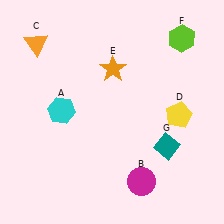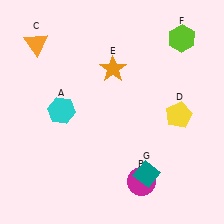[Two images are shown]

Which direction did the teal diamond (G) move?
The teal diamond (G) moved down.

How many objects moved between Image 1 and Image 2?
1 object moved between the two images.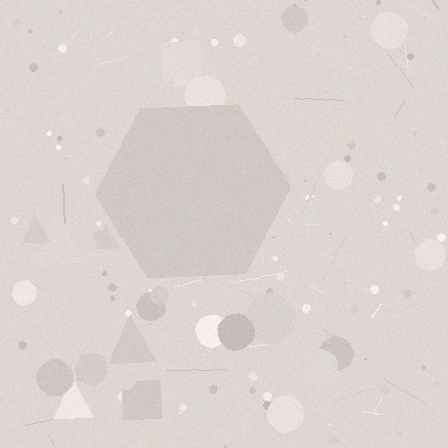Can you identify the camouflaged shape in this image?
The camouflaged shape is a hexagon.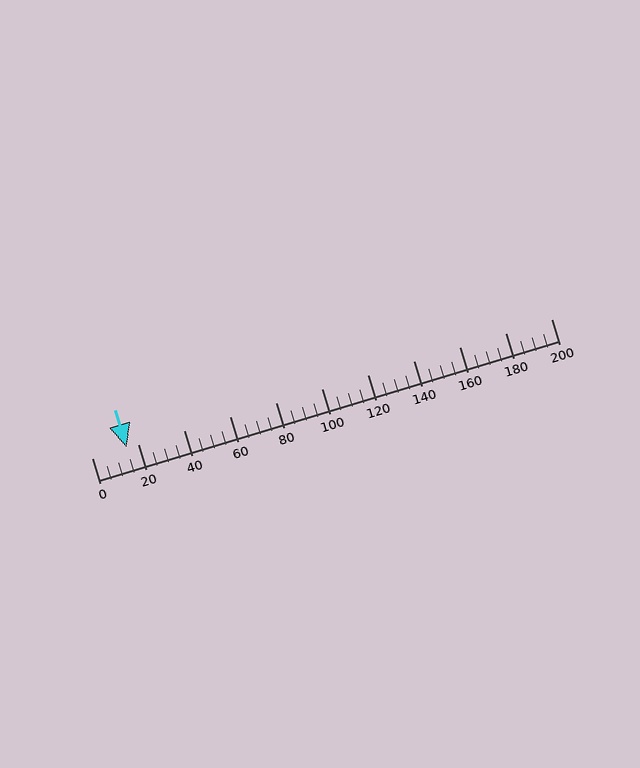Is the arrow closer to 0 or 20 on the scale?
The arrow is closer to 20.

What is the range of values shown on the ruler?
The ruler shows values from 0 to 200.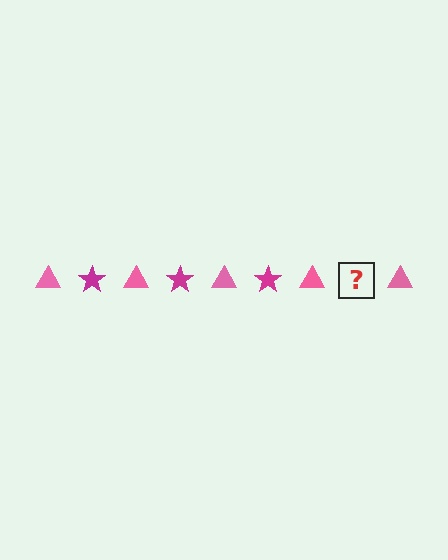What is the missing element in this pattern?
The missing element is a magenta star.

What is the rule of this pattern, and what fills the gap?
The rule is that the pattern alternates between pink triangle and magenta star. The gap should be filled with a magenta star.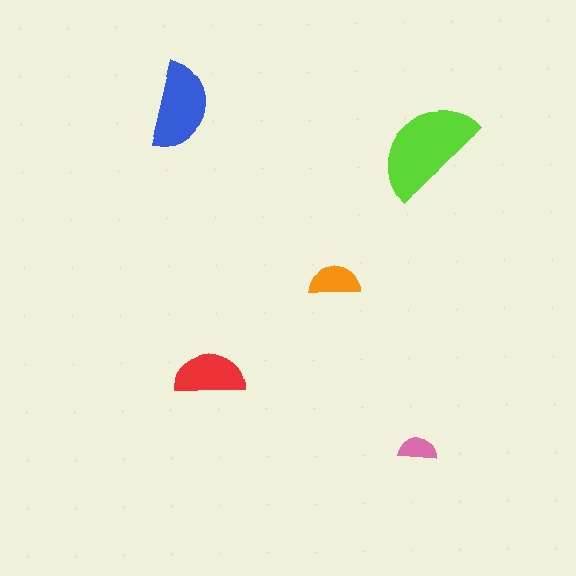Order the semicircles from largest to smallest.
the lime one, the blue one, the red one, the orange one, the pink one.